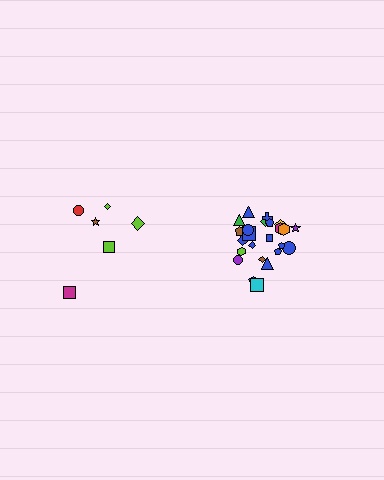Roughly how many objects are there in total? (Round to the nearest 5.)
Roughly 30 objects in total.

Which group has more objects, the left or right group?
The right group.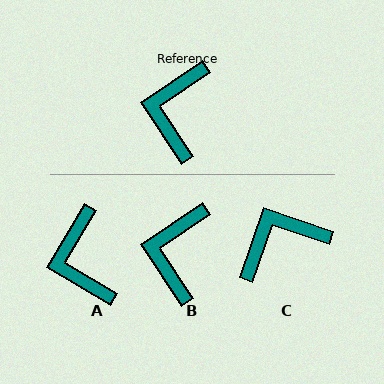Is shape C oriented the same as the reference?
No, it is off by about 53 degrees.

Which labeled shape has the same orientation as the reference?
B.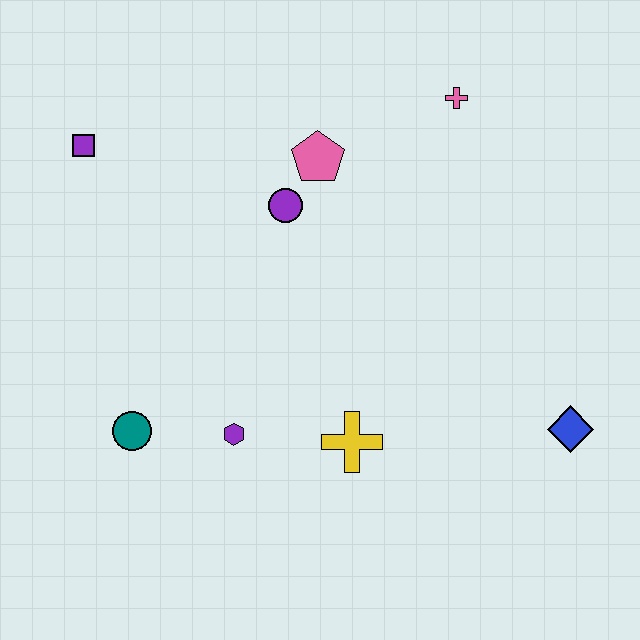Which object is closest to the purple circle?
The pink pentagon is closest to the purple circle.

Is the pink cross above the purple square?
Yes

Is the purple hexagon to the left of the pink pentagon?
Yes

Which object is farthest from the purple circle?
The blue diamond is farthest from the purple circle.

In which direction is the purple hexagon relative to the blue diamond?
The purple hexagon is to the left of the blue diamond.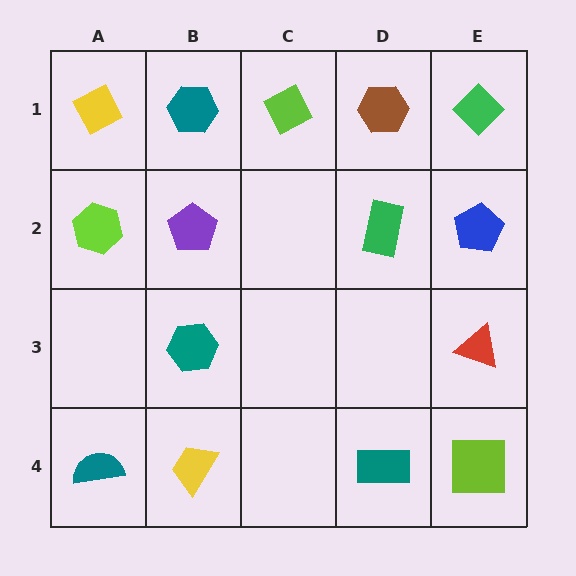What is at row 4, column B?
A yellow trapezoid.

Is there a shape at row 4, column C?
No, that cell is empty.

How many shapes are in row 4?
4 shapes.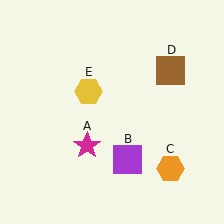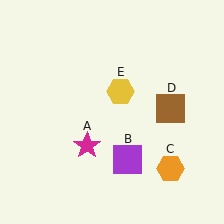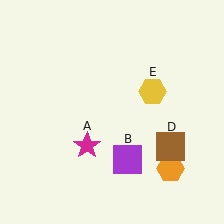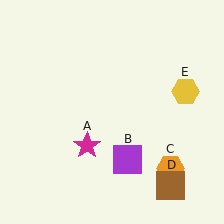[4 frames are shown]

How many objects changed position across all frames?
2 objects changed position: brown square (object D), yellow hexagon (object E).